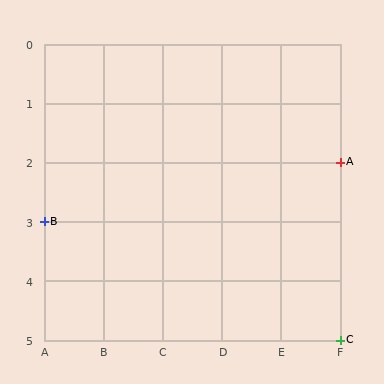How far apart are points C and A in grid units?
Points C and A are 3 rows apart.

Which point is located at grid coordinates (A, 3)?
Point B is at (A, 3).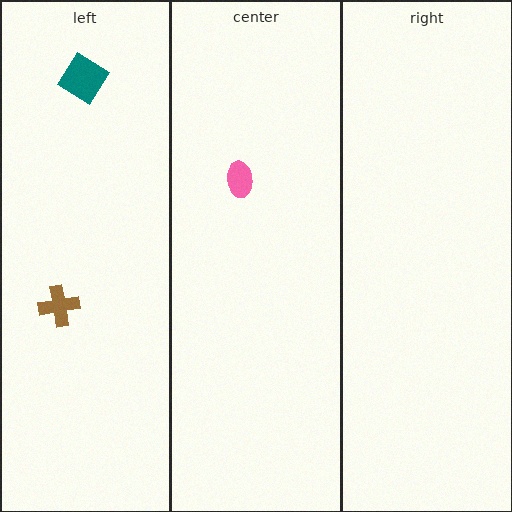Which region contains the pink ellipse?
The center region.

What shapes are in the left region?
The teal diamond, the brown cross.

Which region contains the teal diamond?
The left region.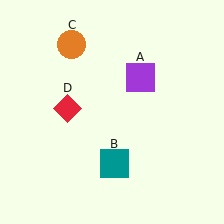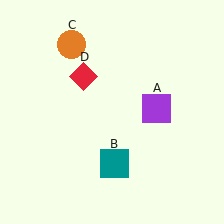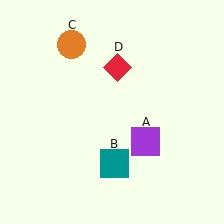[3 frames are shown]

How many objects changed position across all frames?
2 objects changed position: purple square (object A), red diamond (object D).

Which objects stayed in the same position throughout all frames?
Teal square (object B) and orange circle (object C) remained stationary.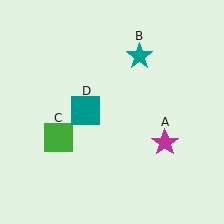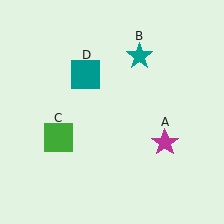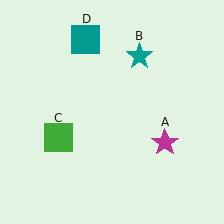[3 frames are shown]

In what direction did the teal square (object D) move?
The teal square (object D) moved up.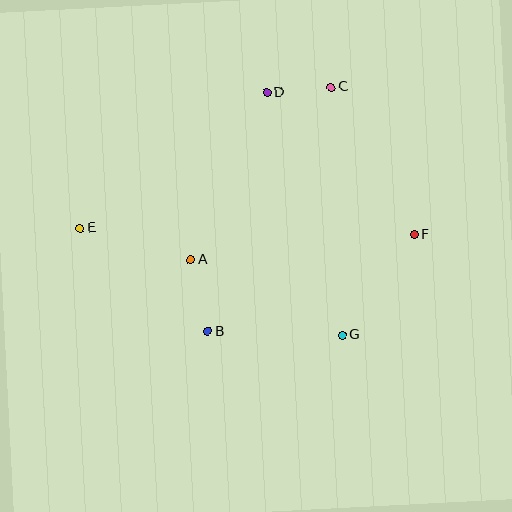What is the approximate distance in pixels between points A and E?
The distance between A and E is approximately 115 pixels.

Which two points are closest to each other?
Points C and D are closest to each other.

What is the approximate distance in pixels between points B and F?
The distance between B and F is approximately 228 pixels.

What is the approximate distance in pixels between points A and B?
The distance between A and B is approximately 74 pixels.